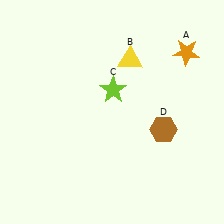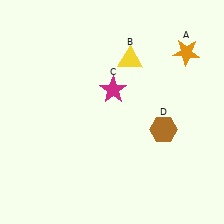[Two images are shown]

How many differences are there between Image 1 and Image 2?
There is 1 difference between the two images.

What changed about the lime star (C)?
In Image 1, C is lime. In Image 2, it changed to magenta.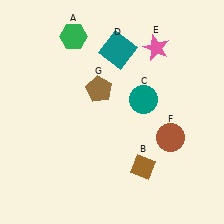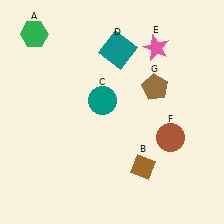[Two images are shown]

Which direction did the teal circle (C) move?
The teal circle (C) moved left.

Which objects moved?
The objects that moved are: the green hexagon (A), the teal circle (C), the brown pentagon (G).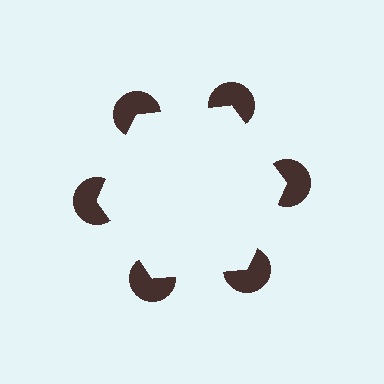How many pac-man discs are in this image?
There are 6 — one at each vertex of the illusory hexagon.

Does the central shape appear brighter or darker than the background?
It typically appears slightly brighter than the background, even though no actual brightness change is drawn.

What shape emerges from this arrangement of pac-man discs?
An illusory hexagon — its edges are inferred from the aligned wedge cuts in the pac-man discs, not physically drawn.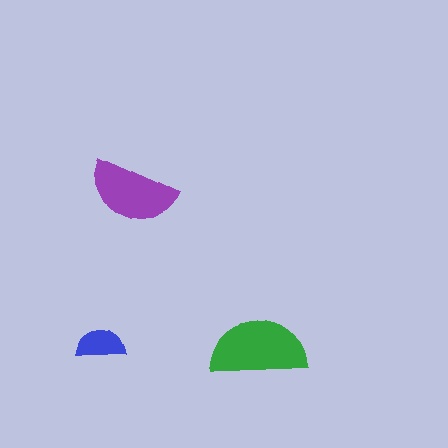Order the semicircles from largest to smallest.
the green one, the purple one, the blue one.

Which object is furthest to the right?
The green semicircle is rightmost.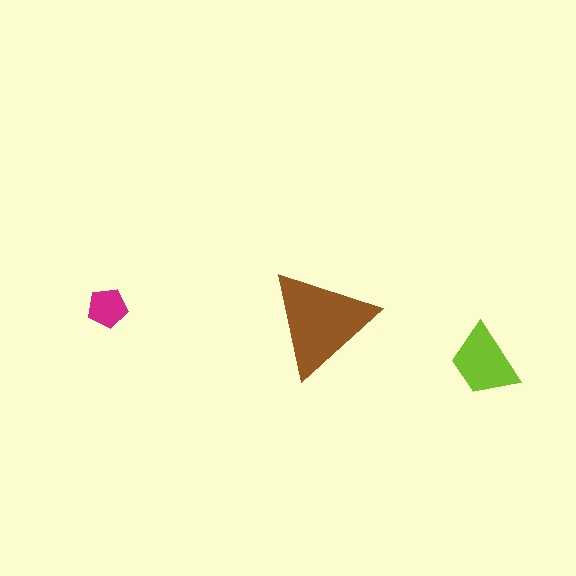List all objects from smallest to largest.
The magenta pentagon, the lime trapezoid, the brown triangle.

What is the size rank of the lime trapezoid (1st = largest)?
2nd.